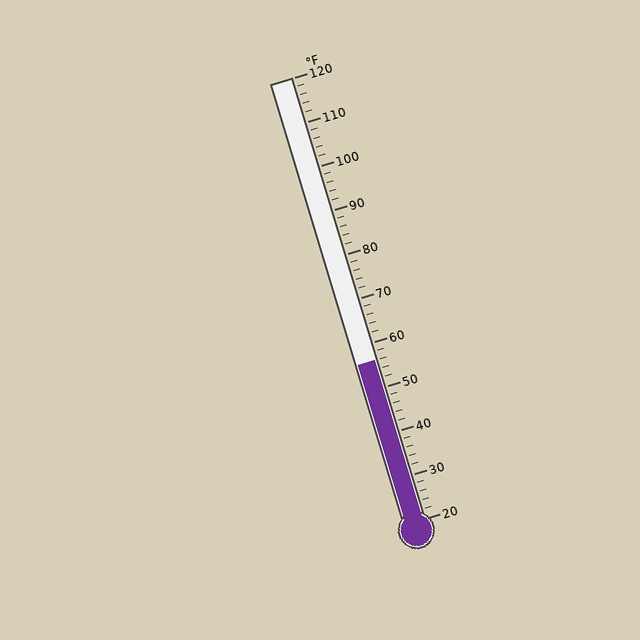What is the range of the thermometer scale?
The thermometer scale ranges from 20°F to 120°F.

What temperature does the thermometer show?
The thermometer shows approximately 56°F.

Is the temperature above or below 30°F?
The temperature is above 30°F.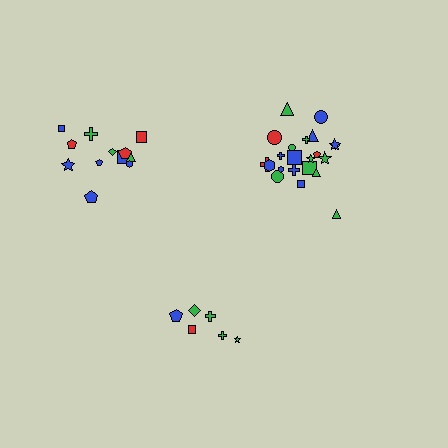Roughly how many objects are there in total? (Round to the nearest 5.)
Roughly 40 objects in total.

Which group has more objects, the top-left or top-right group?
The top-right group.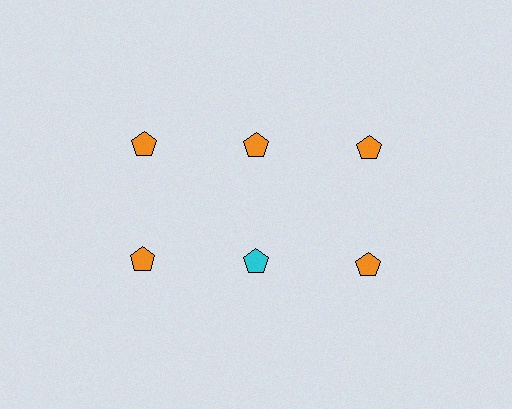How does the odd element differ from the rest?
It has a different color: cyan instead of orange.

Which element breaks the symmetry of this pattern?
The cyan pentagon in the second row, second from left column breaks the symmetry. All other shapes are orange pentagons.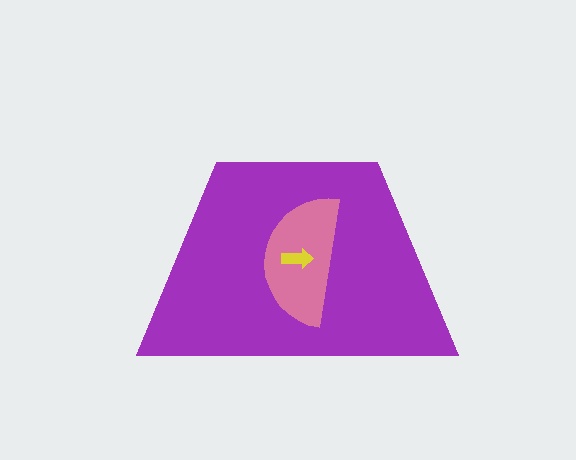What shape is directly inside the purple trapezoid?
The pink semicircle.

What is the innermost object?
The yellow arrow.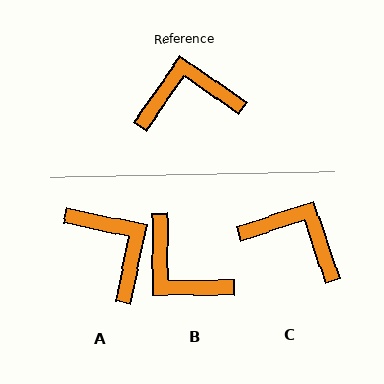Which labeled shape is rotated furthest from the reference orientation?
B, about 125 degrees away.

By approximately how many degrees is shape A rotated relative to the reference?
Approximately 66 degrees clockwise.